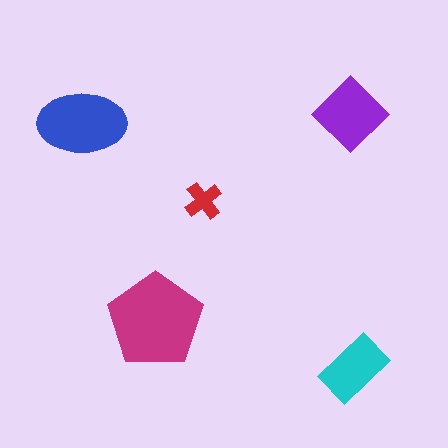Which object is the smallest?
The red cross.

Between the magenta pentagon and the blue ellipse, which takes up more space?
The magenta pentagon.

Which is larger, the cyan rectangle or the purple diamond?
The purple diamond.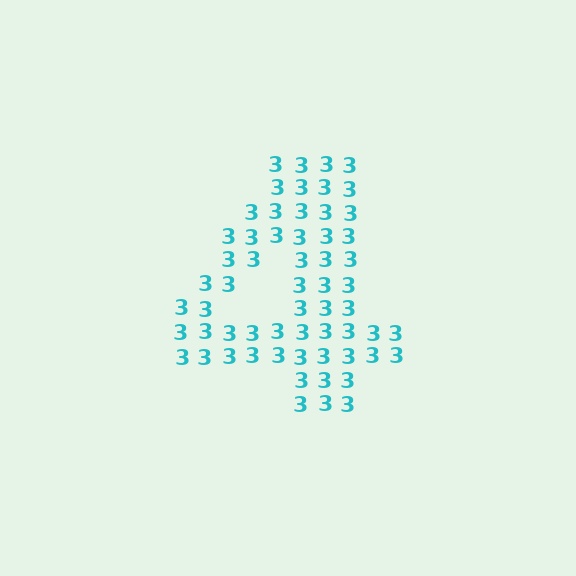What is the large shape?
The large shape is the digit 4.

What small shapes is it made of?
It is made of small digit 3's.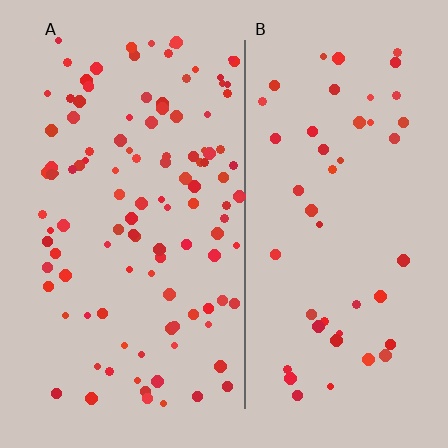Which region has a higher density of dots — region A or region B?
A (the left).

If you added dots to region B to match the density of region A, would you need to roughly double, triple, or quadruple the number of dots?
Approximately double.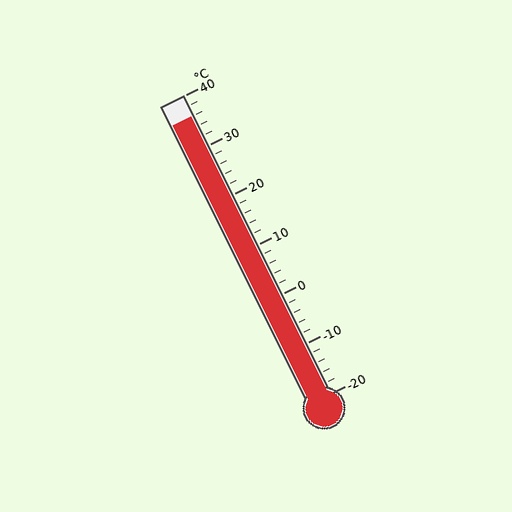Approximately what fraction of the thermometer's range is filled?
The thermometer is filled to approximately 95% of its range.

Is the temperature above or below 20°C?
The temperature is above 20°C.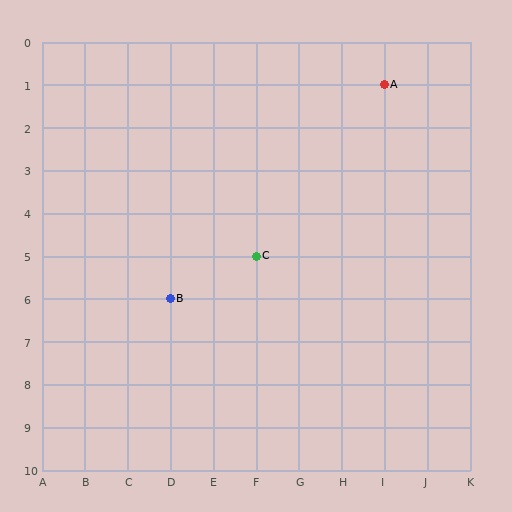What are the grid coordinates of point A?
Point A is at grid coordinates (I, 1).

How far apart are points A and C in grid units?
Points A and C are 3 columns and 4 rows apart (about 5.0 grid units diagonally).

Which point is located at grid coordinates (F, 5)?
Point C is at (F, 5).